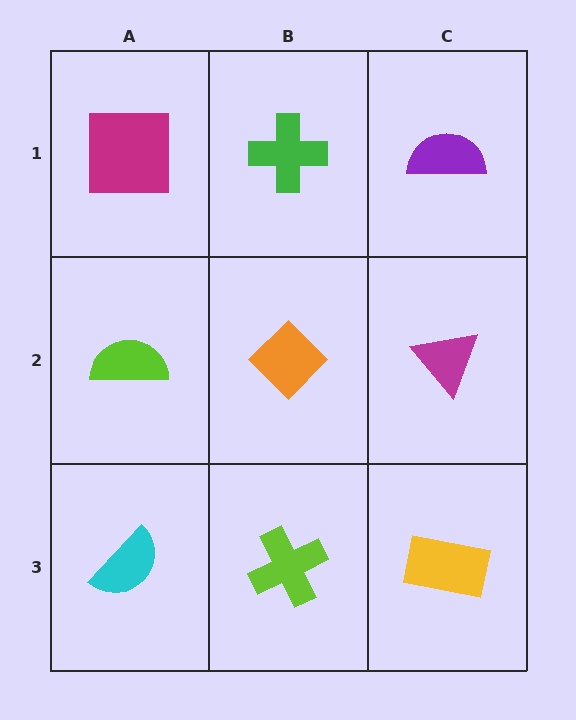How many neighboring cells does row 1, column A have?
2.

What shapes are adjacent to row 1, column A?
A lime semicircle (row 2, column A), a green cross (row 1, column B).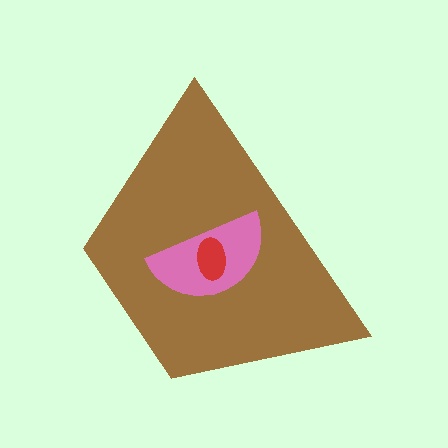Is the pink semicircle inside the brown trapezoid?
Yes.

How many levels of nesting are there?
3.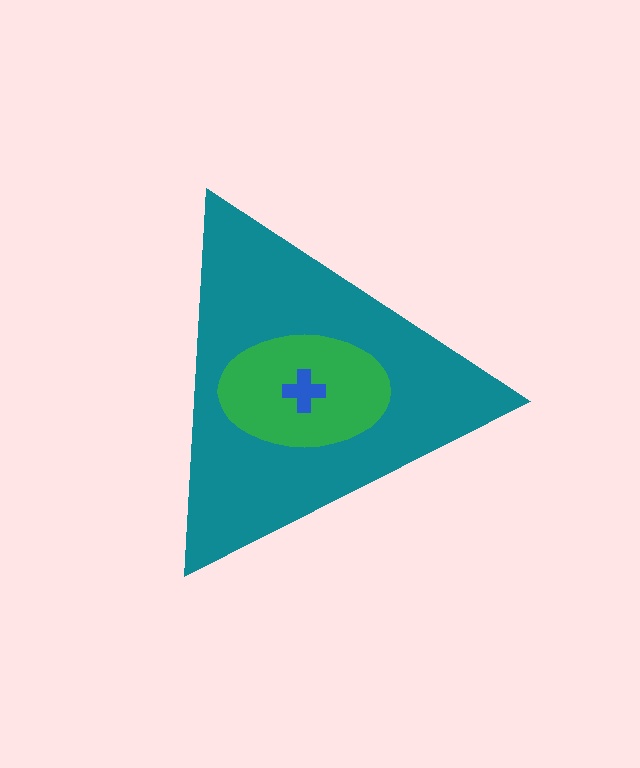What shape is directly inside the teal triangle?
The green ellipse.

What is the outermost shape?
The teal triangle.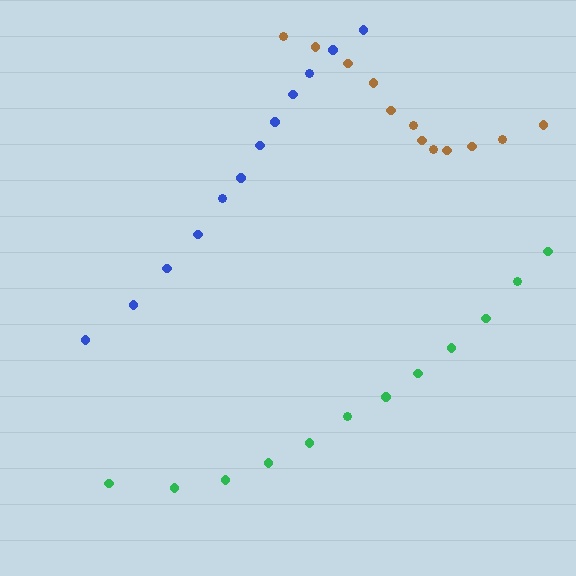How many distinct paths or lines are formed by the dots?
There are 3 distinct paths.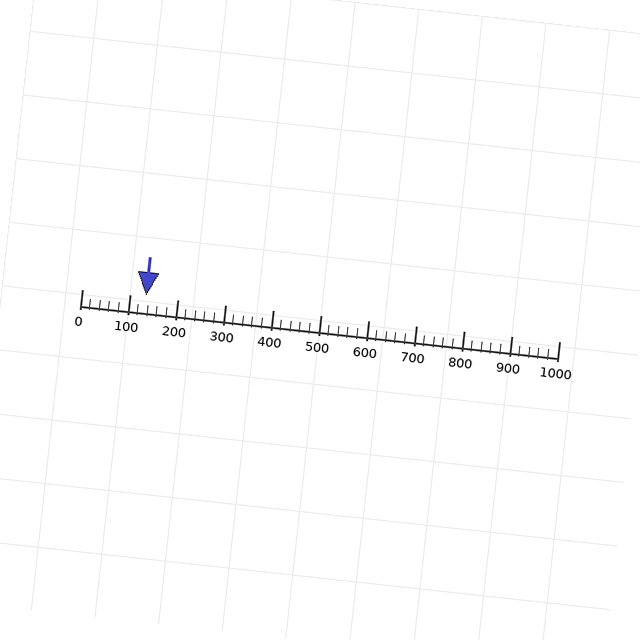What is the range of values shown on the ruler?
The ruler shows values from 0 to 1000.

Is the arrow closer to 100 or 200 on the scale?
The arrow is closer to 100.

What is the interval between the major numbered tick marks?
The major tick marks are spaced 100 units apart.